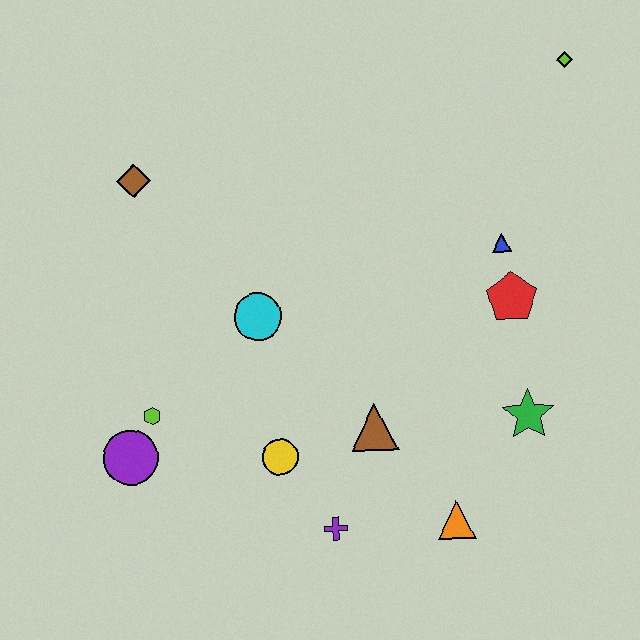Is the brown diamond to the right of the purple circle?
Yes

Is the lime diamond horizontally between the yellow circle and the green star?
No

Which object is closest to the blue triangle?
The red pentagon is closest to the blue triangle.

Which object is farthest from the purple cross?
The lime diamond is farthest from the purple cross.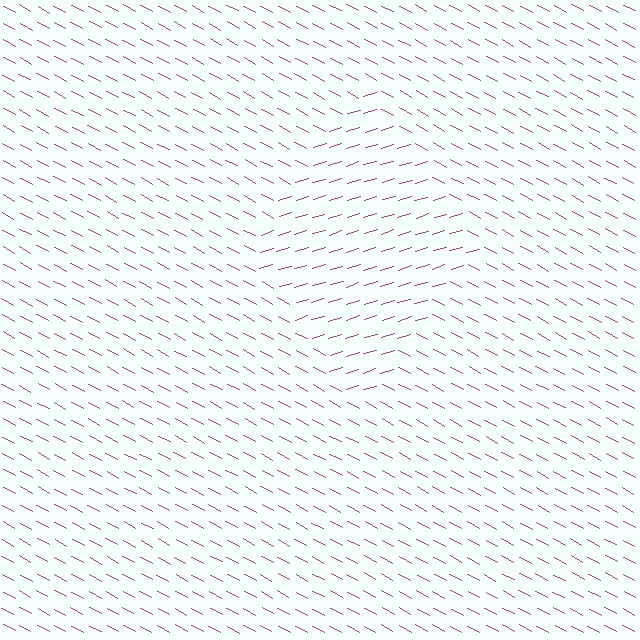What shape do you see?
I see a diamond.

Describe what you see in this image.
The image is filled with small magenta line segments. A diamond region in the image has lines oriented differently from the surrounding lines, creating a visible texture boundary.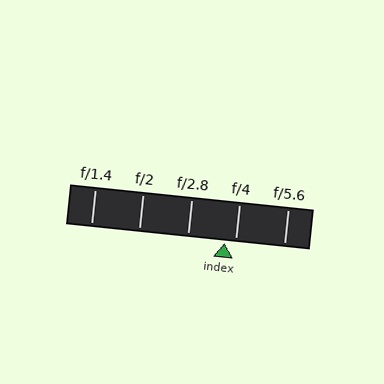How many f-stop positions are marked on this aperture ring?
There are 5 f-stop positions marked.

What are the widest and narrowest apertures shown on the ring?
The widest aperture shown is f/1.4 and the narrowest is f/5.6.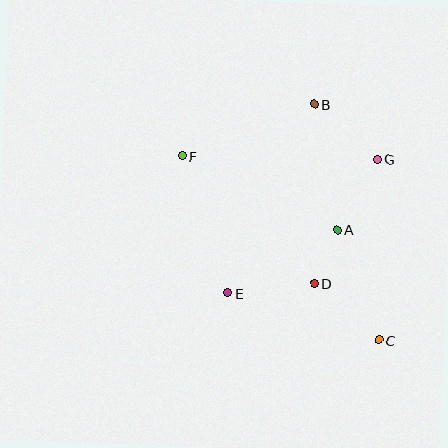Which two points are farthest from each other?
Points C and F are farthest from each other.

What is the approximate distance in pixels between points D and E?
The distance between D and E is approximately 87 pixels.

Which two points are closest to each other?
Points A and D are closest to each other.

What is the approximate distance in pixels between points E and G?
The distance between E and G is approximately 200 pixels.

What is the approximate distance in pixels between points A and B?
The distance between A and B is approximately 128 pixels.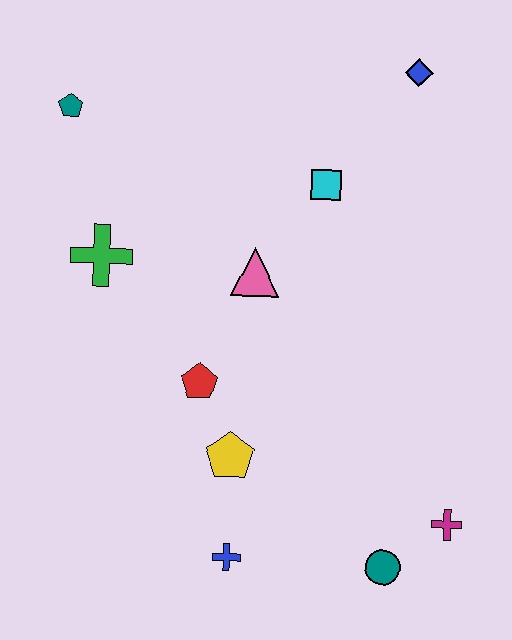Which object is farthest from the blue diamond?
The blue cross is farthest from the blue diamond.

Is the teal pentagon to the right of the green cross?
No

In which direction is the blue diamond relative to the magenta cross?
The blue diamond is above the magenta cross.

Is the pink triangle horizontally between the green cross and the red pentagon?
No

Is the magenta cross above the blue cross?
Yes